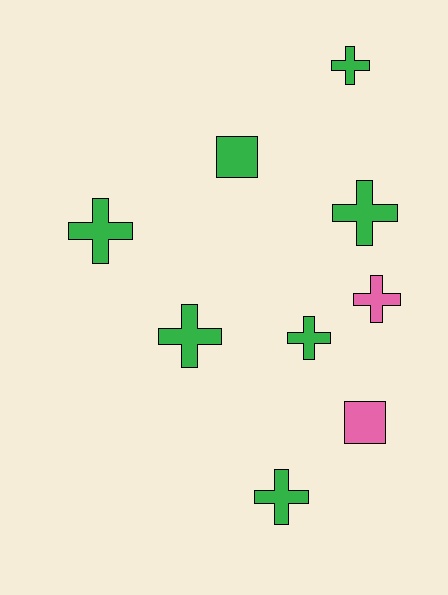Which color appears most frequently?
Green, with 7 objects.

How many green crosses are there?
There are 6 green crosses.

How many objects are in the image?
There are 9 objects.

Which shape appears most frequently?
Cross, with 7 objects.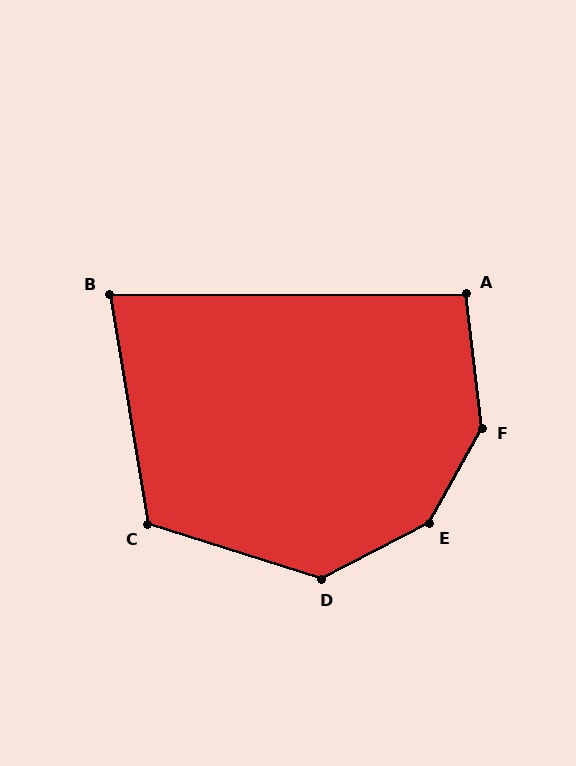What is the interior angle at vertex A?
Approximately 97 degrees (obtuse).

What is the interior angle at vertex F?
Approximately 144 degrees (obtuse).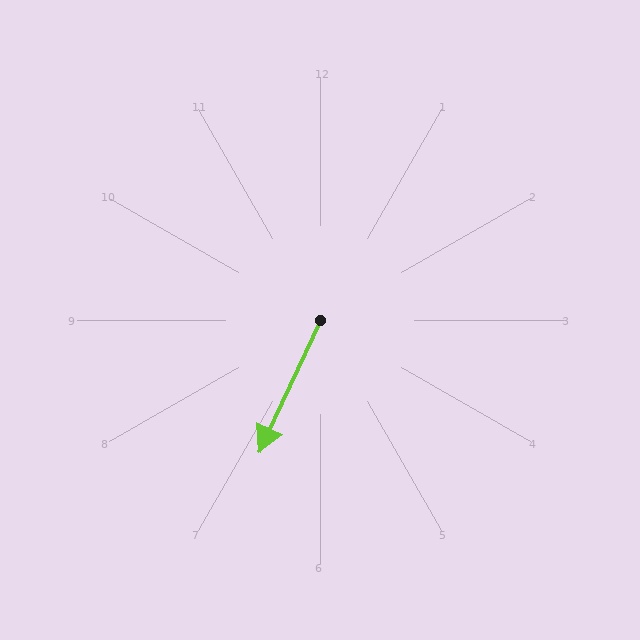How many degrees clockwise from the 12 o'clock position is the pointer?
Approximately 205 degrees.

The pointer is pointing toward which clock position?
Roughly 7 o'clock.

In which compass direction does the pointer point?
Southwest.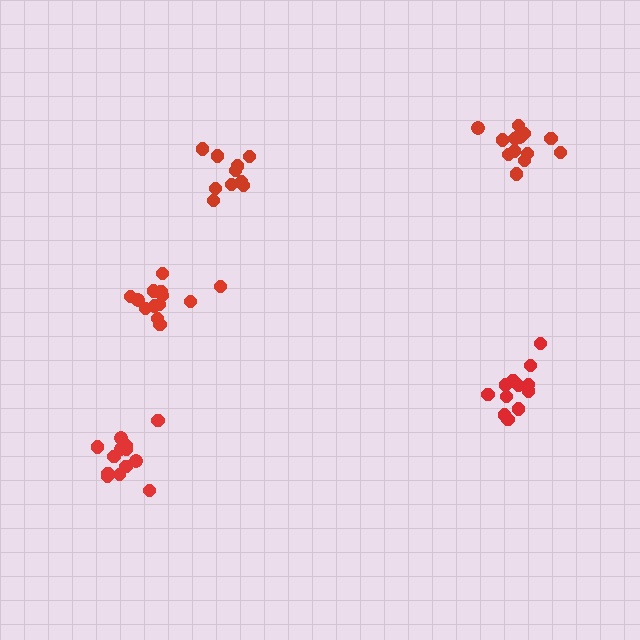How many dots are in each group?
Group 1: 10 dots, Group 2: 12 dots, Group 3: 14 dots, Group 4: 13 dots, Group 5: 13 dots (62 total).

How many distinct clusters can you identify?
There are 5 distinct clusters.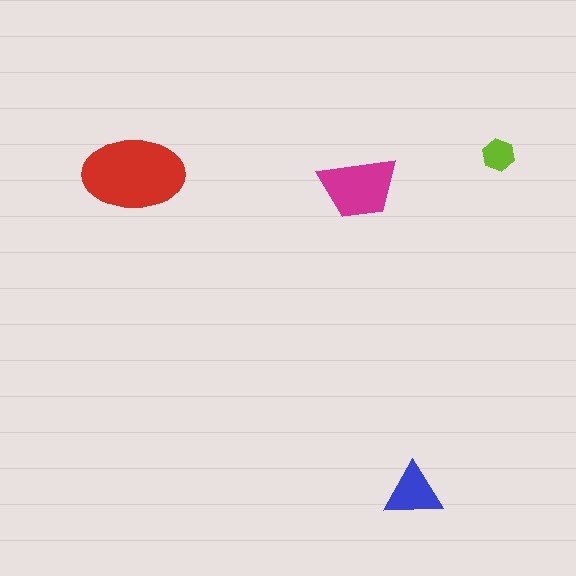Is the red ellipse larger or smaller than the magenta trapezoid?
Larger.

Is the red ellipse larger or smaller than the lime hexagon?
Larger.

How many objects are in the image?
There are 4 objects in the image.